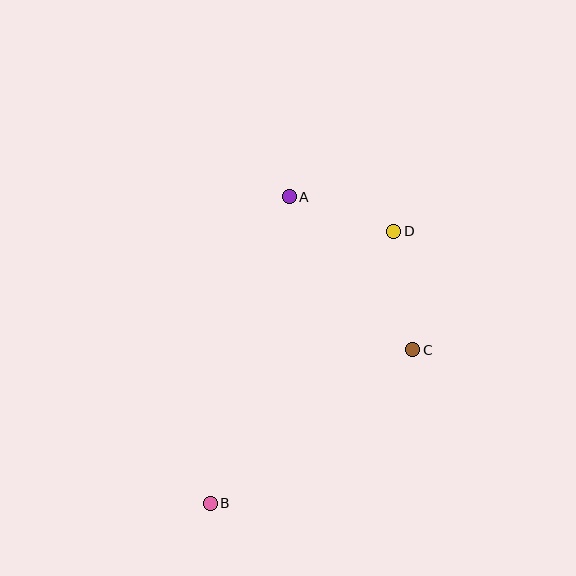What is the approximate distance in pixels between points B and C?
The distance between B and C is approximately 254 pixels.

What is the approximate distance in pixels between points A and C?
The distance between A and C is approximately 197 pixels.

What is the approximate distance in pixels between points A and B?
The distance between A and B is approximately 317 pixels.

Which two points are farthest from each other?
Points B and D are farthest from each other.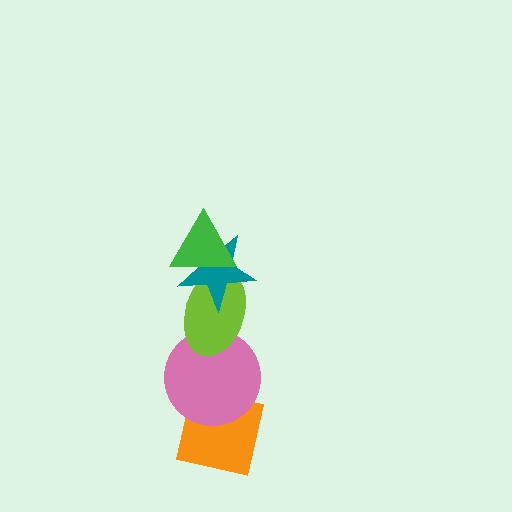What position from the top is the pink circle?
The pink circle is 4th from the top.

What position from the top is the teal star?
The teal star is 2nd from the top.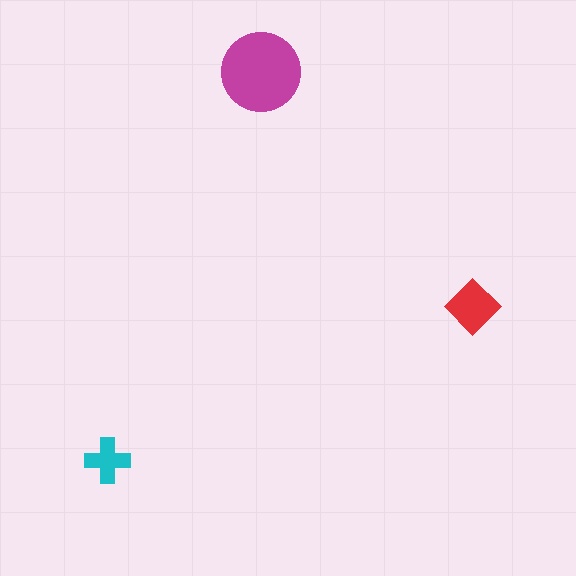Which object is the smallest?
The cyan cross.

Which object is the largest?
The magenta circle.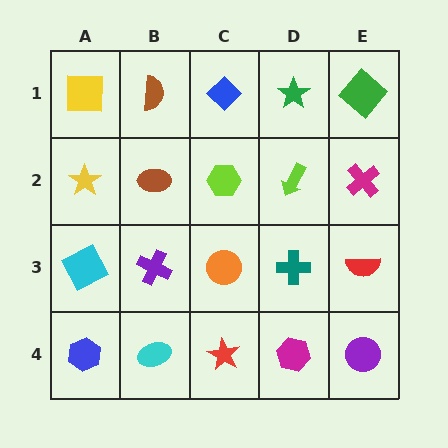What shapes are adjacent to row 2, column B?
A brown semicircle (row 1, column B), a purple cross (row 3, column B), a yellow star (row 2, column A), a lime hexagon (row 2, column C).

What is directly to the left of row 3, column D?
An orange circle.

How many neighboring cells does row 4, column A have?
2.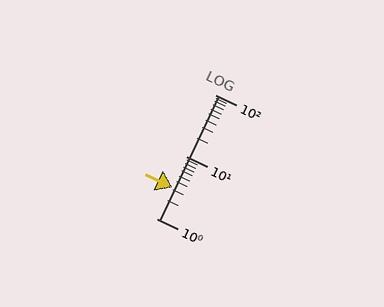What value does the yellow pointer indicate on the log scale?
The pointer indicates approximately 3.2.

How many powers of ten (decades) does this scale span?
The scale spans 2 decades, from 1 to 100.